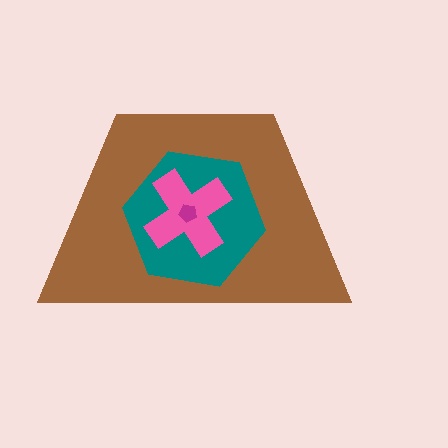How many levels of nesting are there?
4.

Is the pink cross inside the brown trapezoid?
Yes.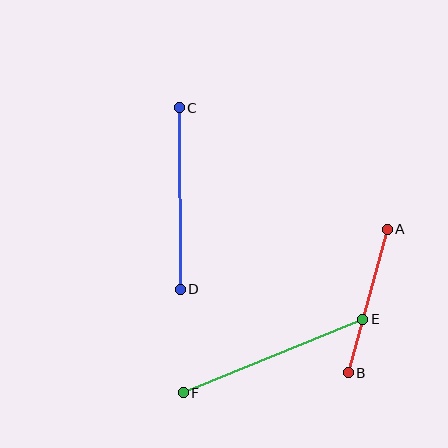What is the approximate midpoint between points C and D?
The midpoint is at approximately (180, 198) pixels.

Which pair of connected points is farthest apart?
Points E and F are farthest apart.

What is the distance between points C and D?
The distance is approximately 181 pixels.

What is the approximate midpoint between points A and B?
The midpoint is at approximately (368, 301) pixels.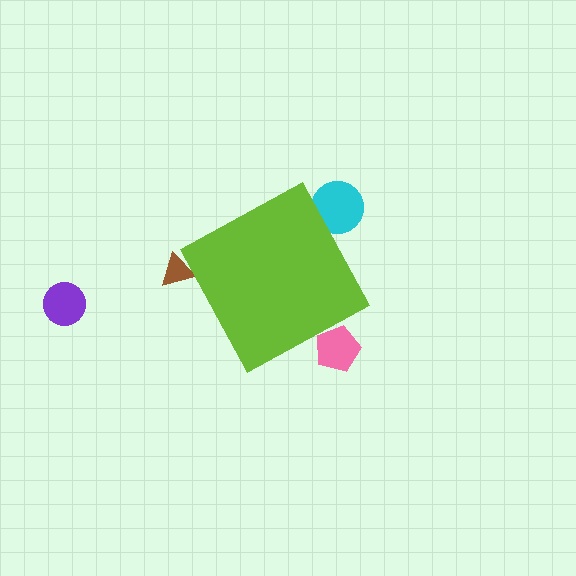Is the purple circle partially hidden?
No, the purple circle is fully visible.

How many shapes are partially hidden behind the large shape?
3 shapes are partially hidden.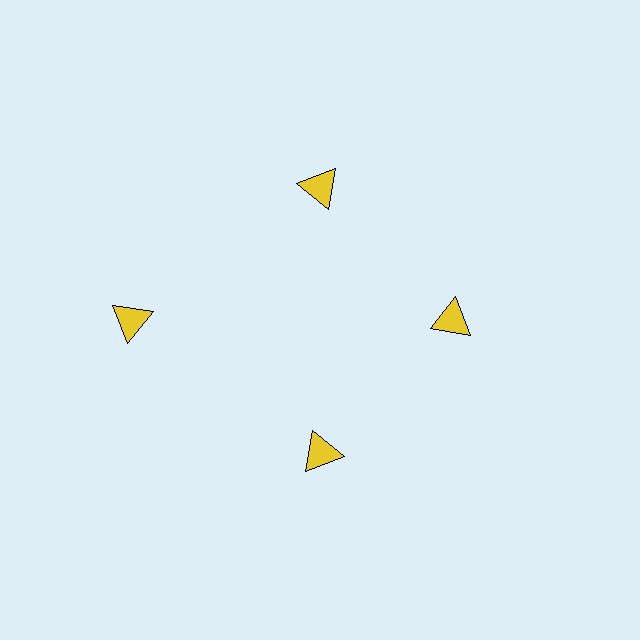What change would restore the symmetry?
The symmetry would be restored by moving it inward, back onto the ring so that all 4 triangles sit at equal angles and equal distance from the center.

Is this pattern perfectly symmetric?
No. The 4 yellow triangles are arranged in a ring, but one element near the 9 o'clock position is pushed outward from the center, breaking the 4-fold rotational symmetry.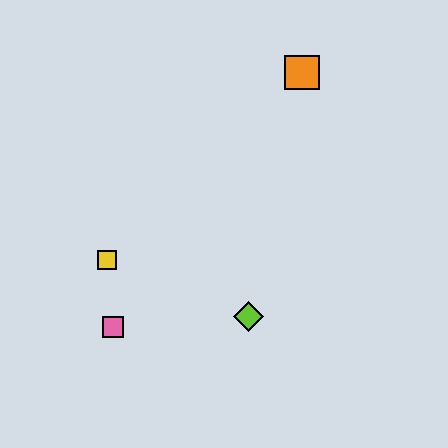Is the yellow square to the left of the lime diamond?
Yes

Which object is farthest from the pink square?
The orange square is farthest from the pink square.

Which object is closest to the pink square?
The yellow square is closest to the pink square.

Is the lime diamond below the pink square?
No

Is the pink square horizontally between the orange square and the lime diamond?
No